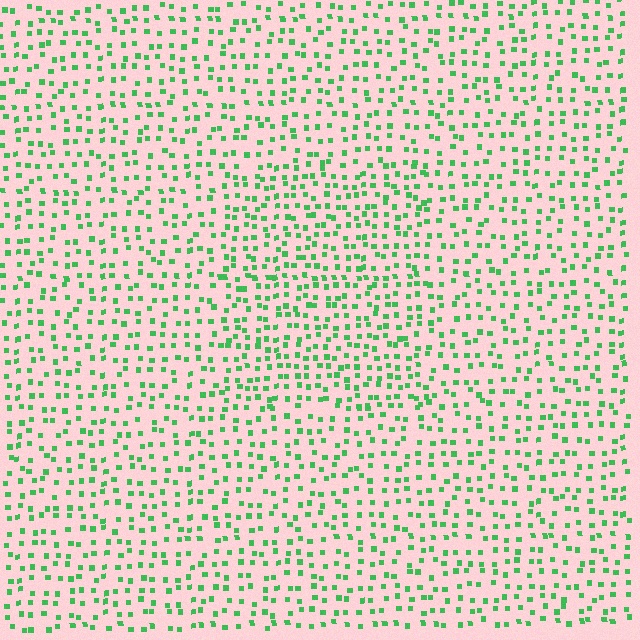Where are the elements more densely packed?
The elements are more densely packed inside the rectangle boundary.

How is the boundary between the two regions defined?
The boundary is defined by a change in element density (approximately 1.5x ratio). All elements are the same color, size, and shape.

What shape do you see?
I see a rectangle.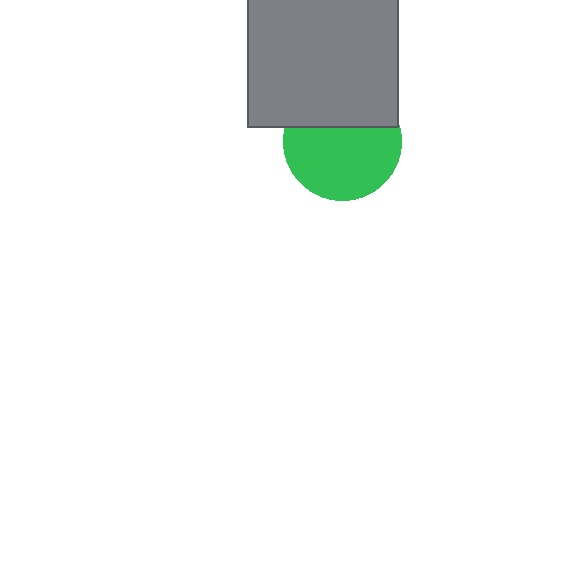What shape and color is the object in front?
The object in front is a gray square.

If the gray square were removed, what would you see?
You would see the complete green circle.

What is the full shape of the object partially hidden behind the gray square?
The partially hidden object is a green circle.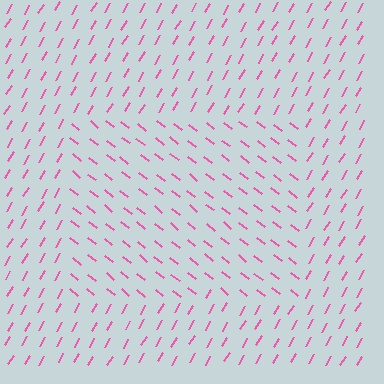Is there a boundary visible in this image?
Yes, there is a texture boundary formed by a change in line orientation.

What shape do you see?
I see a rectangle.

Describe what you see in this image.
The image is filled with small pink line segments. A rectangle region in the image has lines oriented differently from the surrounding lines, creating a visible texture boundary.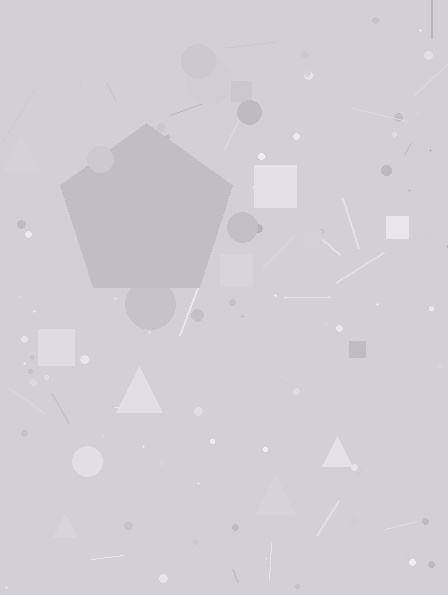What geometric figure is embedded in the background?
A pentagon is embedded in the background.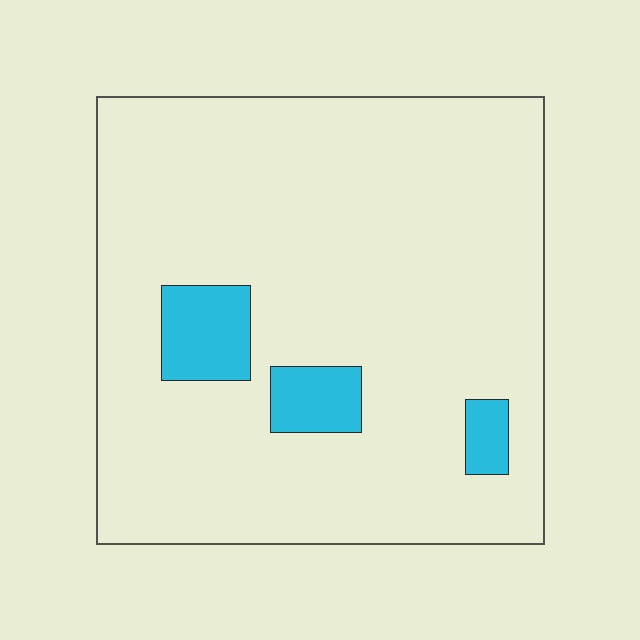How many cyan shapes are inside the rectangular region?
3.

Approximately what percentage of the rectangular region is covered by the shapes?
Approximately 10%.